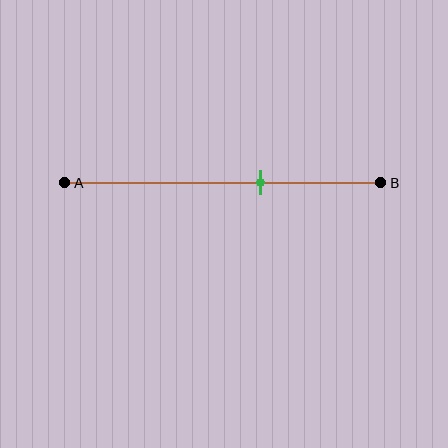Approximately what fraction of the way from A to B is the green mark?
The green mark is approximately 60% of the way from A to B.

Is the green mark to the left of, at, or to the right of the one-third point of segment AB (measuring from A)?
The green mark is to the right of the one-third point of segment AB.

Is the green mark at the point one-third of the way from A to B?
No, the mark is at about 60% from A, not at the 33% one-third point.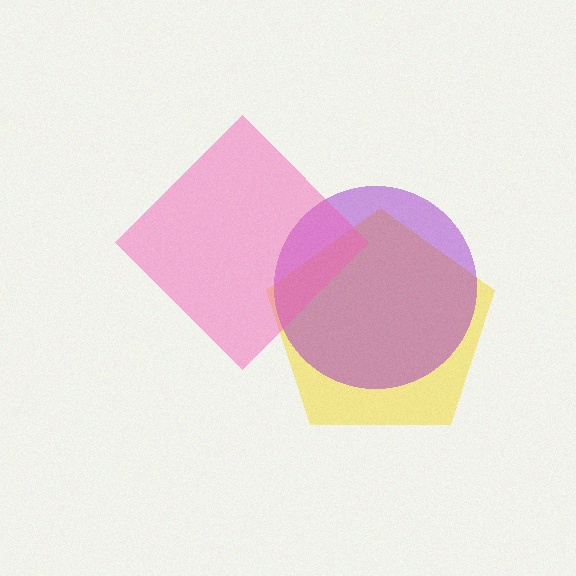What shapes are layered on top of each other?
The layered shapes are: a yellow pentagon, a purple circle, a pink diamond.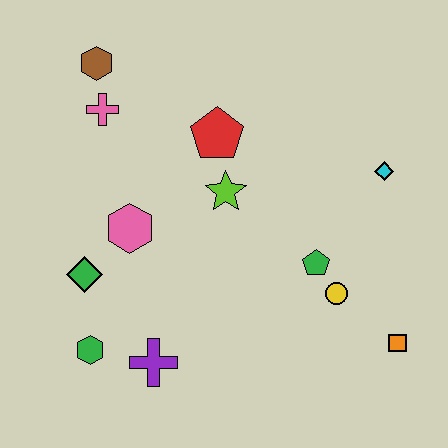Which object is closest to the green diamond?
The pink hexagon is closest to the green diamond.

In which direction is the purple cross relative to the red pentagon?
The purple cross is below the red pentagon.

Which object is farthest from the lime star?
The orange square is farthest from the lime star.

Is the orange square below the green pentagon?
Yes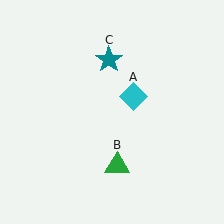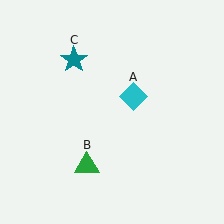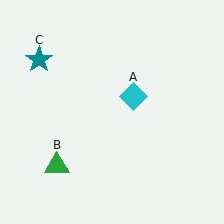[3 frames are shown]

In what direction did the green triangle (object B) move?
The green triangle (object B) moved left.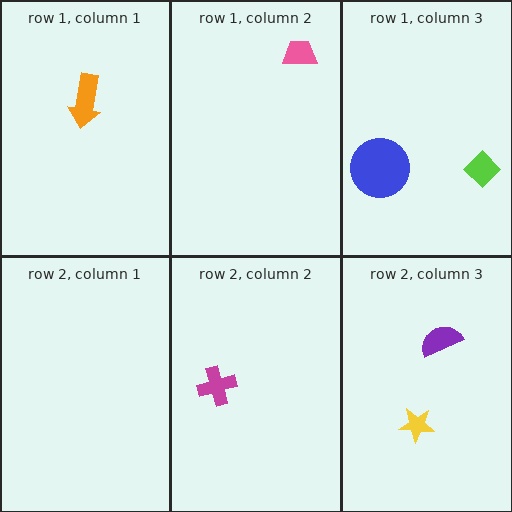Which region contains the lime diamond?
The row 1, column 3 region.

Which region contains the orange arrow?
The row 1, column 1 region.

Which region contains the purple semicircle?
The row 2, column 3 region.